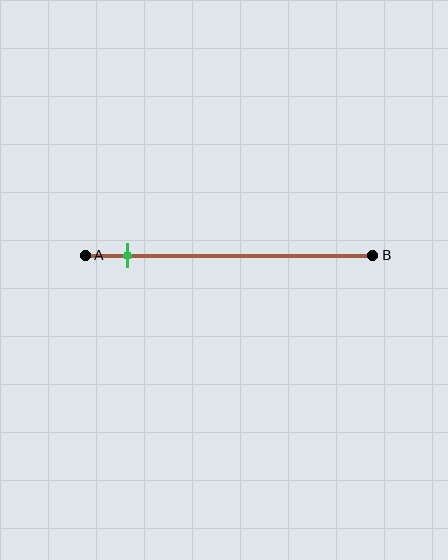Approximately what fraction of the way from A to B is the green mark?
The green mark is approximately 15% of the way from A to B.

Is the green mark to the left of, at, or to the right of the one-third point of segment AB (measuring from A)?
The green mark is to the left of the one-third point of segment AB.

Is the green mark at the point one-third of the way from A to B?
No, the mark is at about 15% from A, not at the 33% one-third point.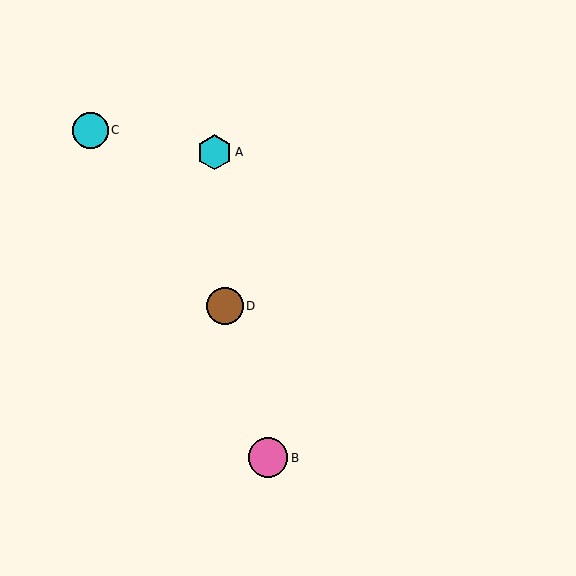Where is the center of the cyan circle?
The center of the cyan circle is at (91, 130).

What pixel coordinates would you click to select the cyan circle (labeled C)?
Click at (91, 130) to select the cyan circle C.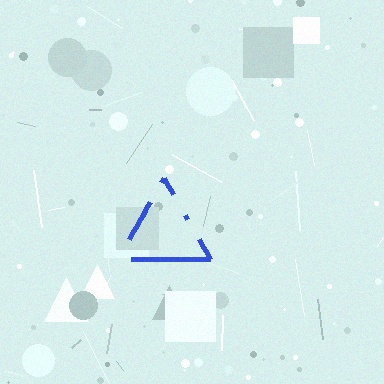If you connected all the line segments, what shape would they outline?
They would outline a triangle.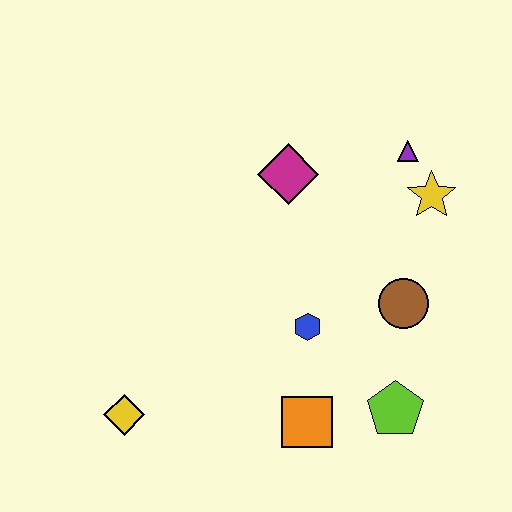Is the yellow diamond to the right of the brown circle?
No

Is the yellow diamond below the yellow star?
Yes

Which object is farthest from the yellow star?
The yellow diamond is farthest from the yellow star.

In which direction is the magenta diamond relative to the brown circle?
The magenta diamond is above the brown circle.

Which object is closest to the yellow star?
The purple triangle is closest to the yellow star.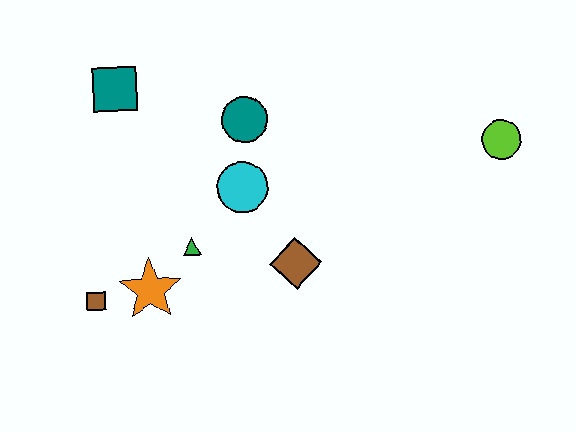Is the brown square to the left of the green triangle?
Yes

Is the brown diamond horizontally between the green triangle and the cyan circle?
No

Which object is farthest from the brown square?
The lime circle is farthest from the brown square.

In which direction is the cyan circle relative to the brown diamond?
The cyan circle is above the brown diamond.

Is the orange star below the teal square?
Yes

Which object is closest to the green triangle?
The orange star is closest to the green triangle.